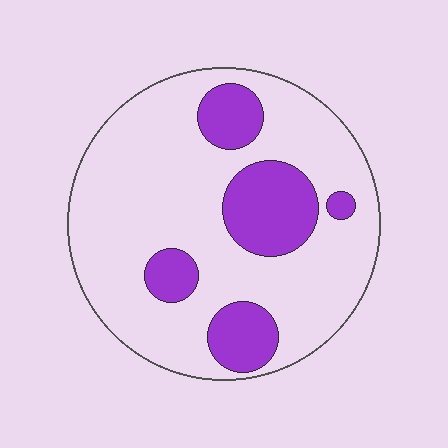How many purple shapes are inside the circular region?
5.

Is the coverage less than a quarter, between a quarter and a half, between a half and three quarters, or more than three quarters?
Less than a quarter.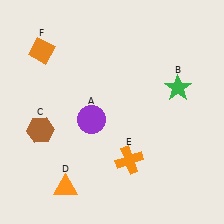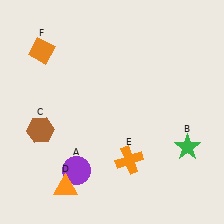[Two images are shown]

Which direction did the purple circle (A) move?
The purple circle (A) moved down.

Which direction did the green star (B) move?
The green star (B) moved down.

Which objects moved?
The objects that moved are: the purple circle (A), the green star (B).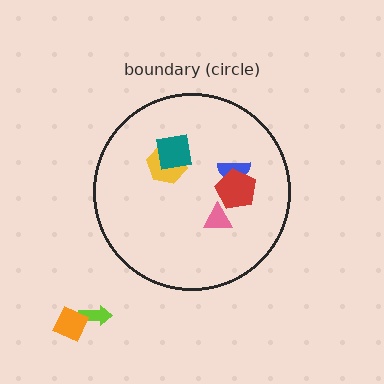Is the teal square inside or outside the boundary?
Inside.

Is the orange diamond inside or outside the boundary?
Outside.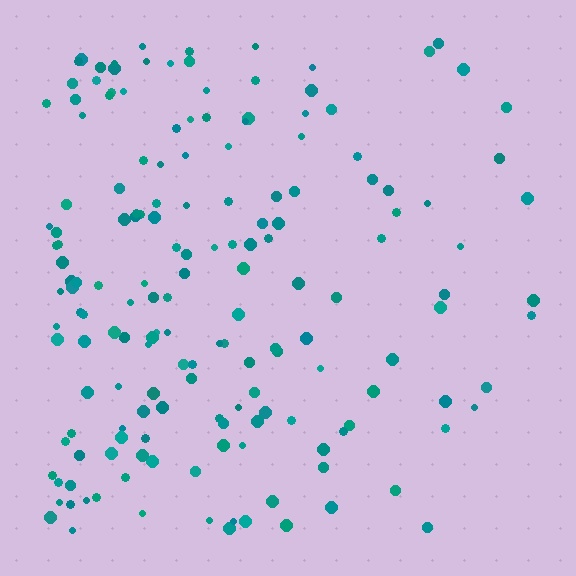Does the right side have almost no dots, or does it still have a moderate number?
Still a moderate number, just noticeably fewer than the left.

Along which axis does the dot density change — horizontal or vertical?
Horizontal.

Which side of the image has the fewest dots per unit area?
The right.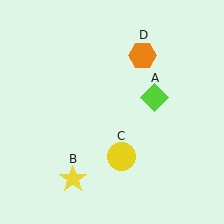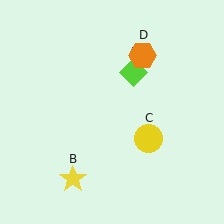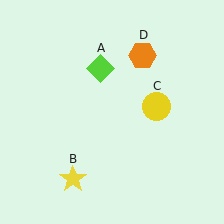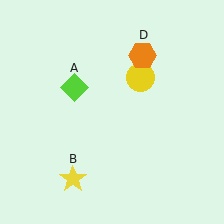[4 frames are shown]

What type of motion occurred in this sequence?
The lime diamond (object A), yellow circle (object C) rotated counterclockwise around the center of the scene.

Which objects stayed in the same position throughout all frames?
Yellow star (object B) and orange hexagon (object D) remained stationary.